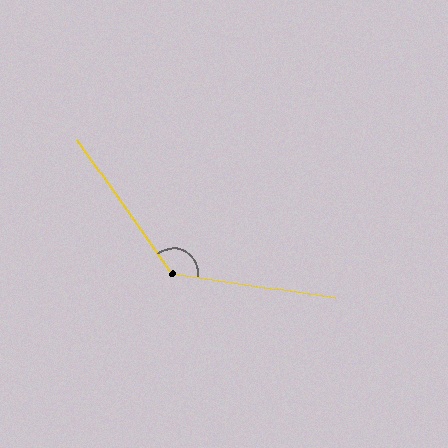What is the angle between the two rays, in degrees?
Approximately 134 degrees.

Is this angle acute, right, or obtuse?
It is obtuse.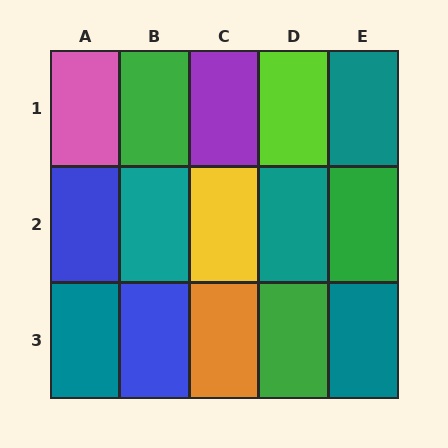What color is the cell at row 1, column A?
Pink.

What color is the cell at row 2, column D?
Teal.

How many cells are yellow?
1 cell is yellow.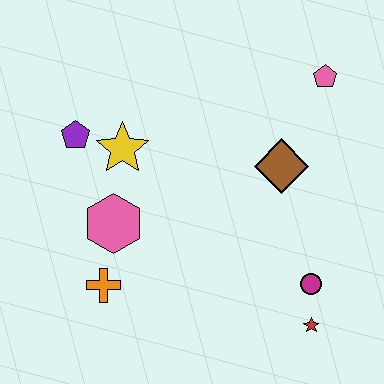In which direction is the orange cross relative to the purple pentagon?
The orange cross is below the purple pentagon.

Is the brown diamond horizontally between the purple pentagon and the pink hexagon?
No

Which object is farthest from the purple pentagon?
The red star is farthest from the purple pentagon.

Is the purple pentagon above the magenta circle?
Yes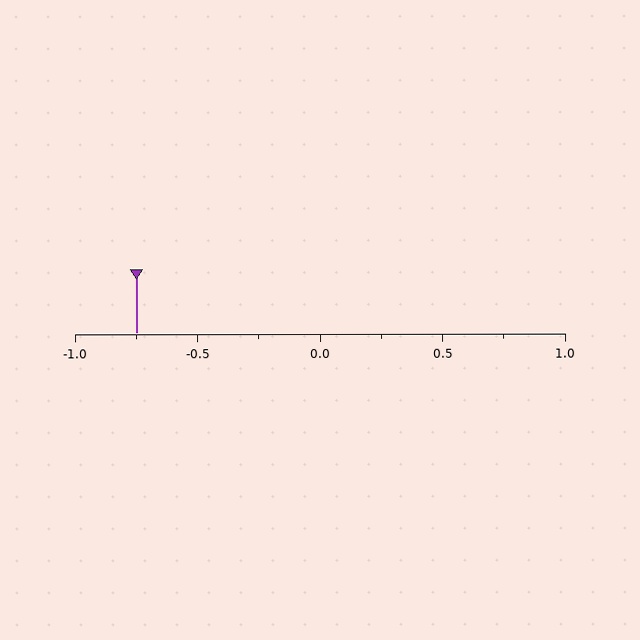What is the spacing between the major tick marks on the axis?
The major ticks are spaced 0.5 apart.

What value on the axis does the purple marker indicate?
The marker indicates approximately -0.75.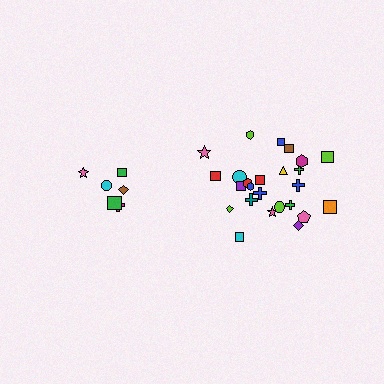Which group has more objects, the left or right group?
The right group.